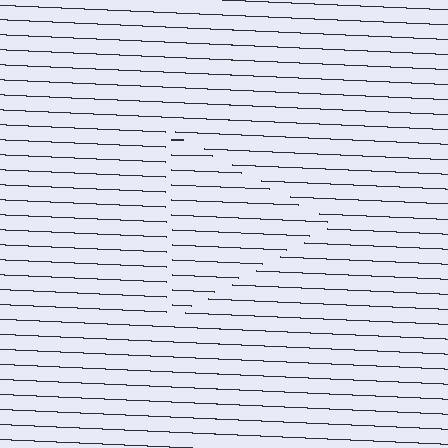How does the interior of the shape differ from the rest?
The interior of the shape contains the same grating, shifted by half a period — the contour is defined by the phase discontinuity where line-ends from the inner and outer gratings abut.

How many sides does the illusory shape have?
3 sides — the line-ends trace a triangle.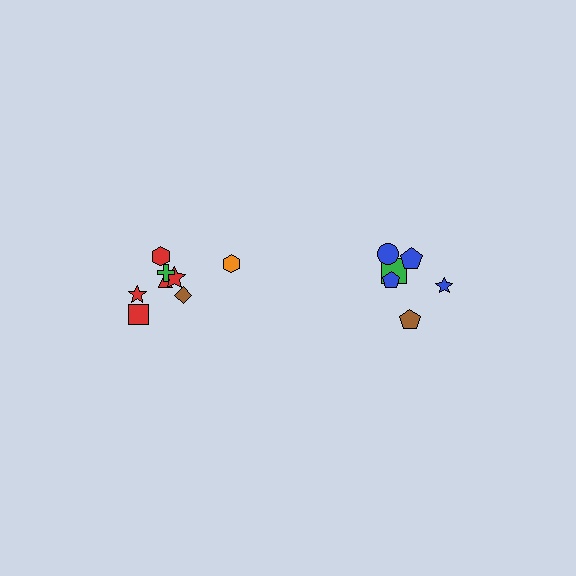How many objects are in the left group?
There are 8 objects.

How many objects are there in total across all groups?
There are 14 objects.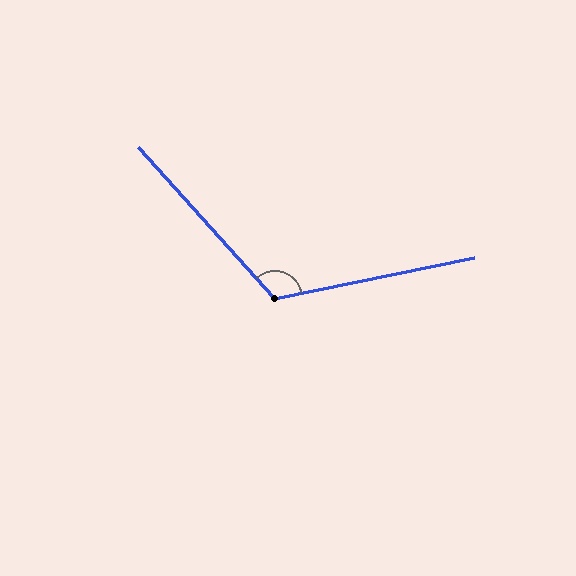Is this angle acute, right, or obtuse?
It is obtuse.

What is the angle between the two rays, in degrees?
Approximately 120 degrees.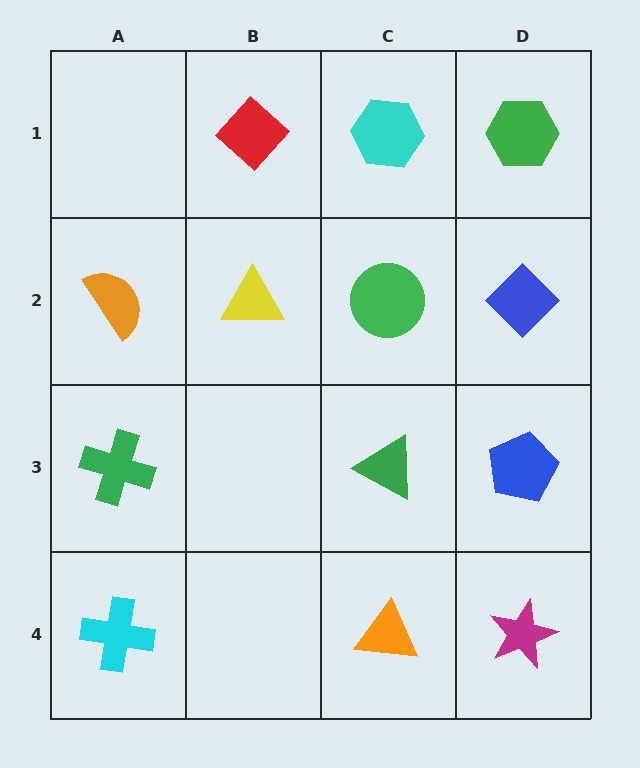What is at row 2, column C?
A green circle.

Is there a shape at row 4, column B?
No, that cell is empty.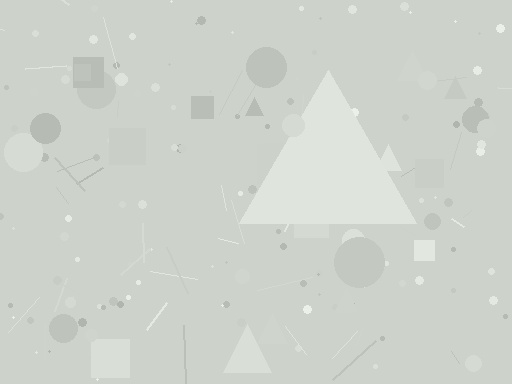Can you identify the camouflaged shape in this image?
The camouflaged shape is a triangle.